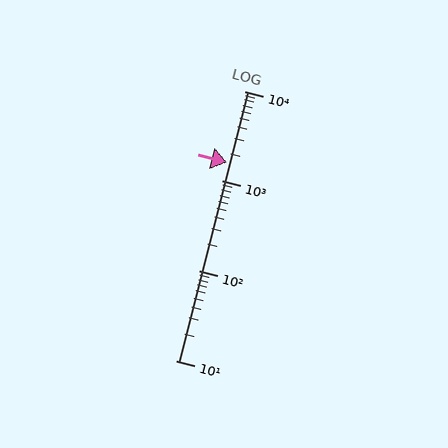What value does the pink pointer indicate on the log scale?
The pointer indicates approximately 1600.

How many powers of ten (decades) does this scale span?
The scale spans 3 decades, from 10 to 10000.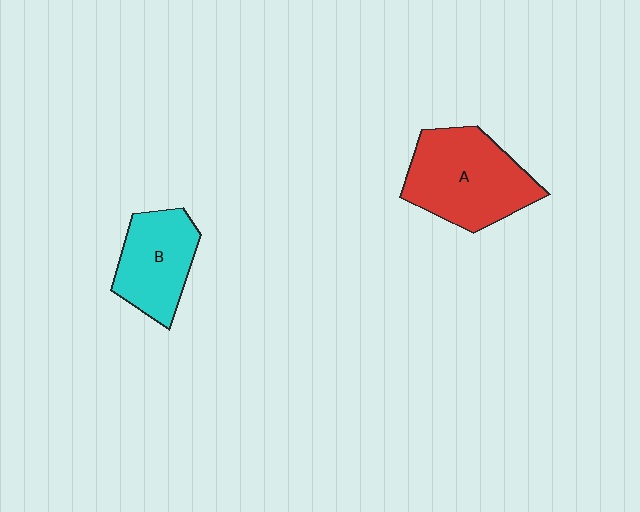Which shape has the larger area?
Shape A (red).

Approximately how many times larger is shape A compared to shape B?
Approximately 1.4 times.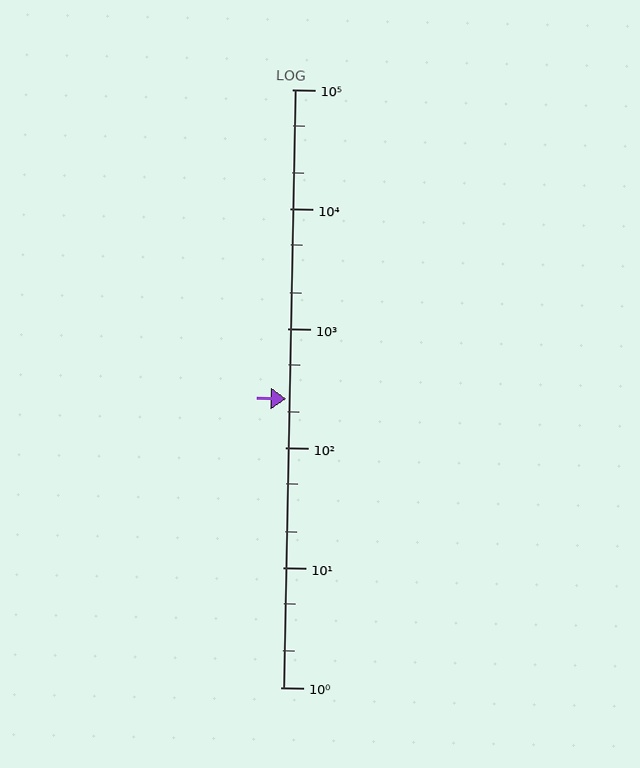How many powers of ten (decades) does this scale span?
The scale spans 5 decades, from 1 to 100000.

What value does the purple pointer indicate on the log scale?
The pointer indicates approximately 260.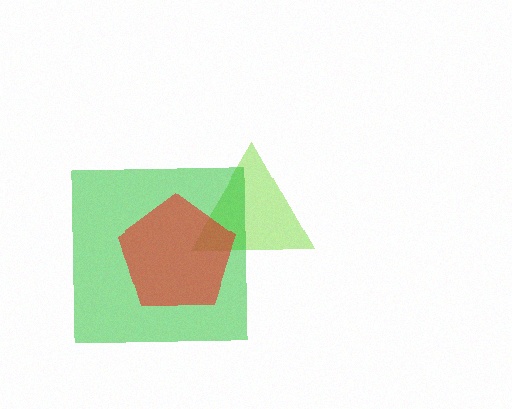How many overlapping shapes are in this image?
There are 3 overlapping shapes in the image.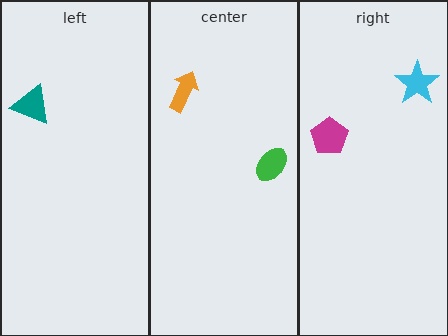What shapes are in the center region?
The green ellipse, the orange arrow.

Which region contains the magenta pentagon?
The right region.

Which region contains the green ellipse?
The center region.